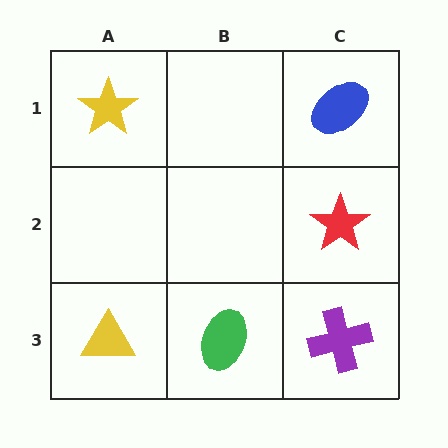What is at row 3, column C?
A purple cross.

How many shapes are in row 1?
2 shapes.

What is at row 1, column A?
A yellow star.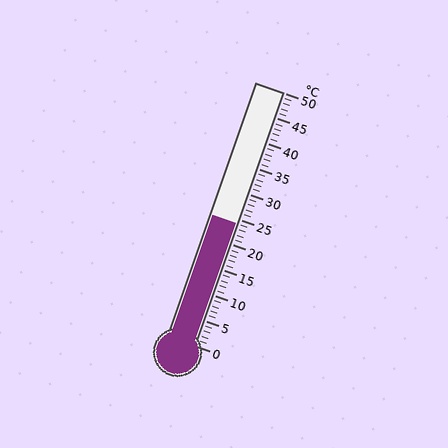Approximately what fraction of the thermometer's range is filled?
The thermometer is filled to approximately 50% of its range.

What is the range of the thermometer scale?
The thermometer scale ranges from 0°C to 50°C.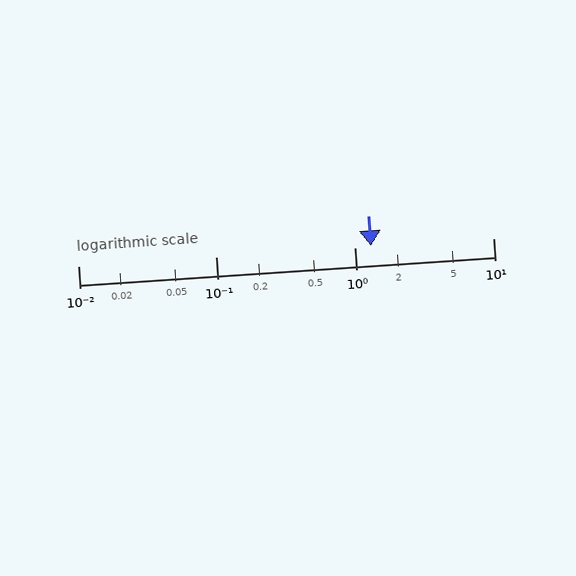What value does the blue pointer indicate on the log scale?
The pointer indicates approximately 1.3.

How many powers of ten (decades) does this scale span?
The scale spans 3 decades, from 0.01 to 10.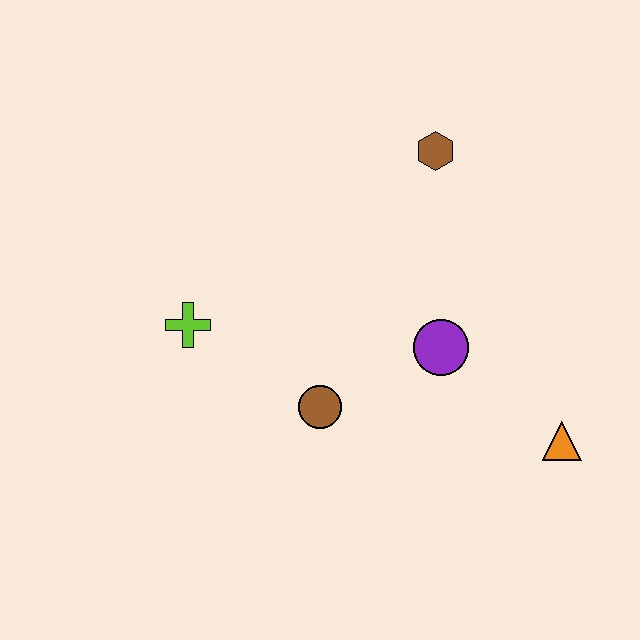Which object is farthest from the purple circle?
The lime cross is farthest from the purple circle.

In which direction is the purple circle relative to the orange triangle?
The purple circle is to the left of the orange triangle.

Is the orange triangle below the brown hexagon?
Yes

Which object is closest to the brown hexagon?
The purple circle is closest to the brown hexagon.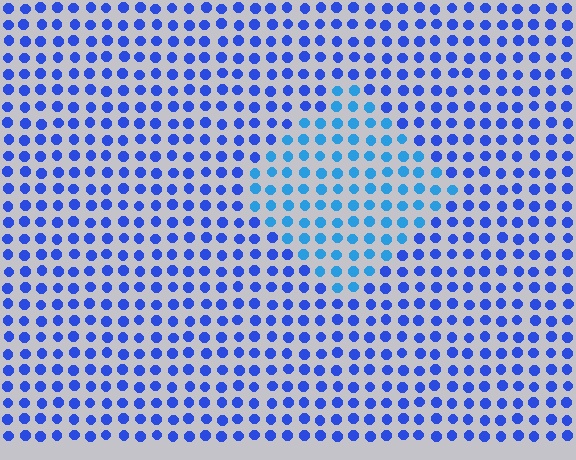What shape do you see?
I see a diamond.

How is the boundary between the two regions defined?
The boundary is defined purely by a slight shift in hue (about 27 degrees). Spacing, size, and orientation are identical on both sides.